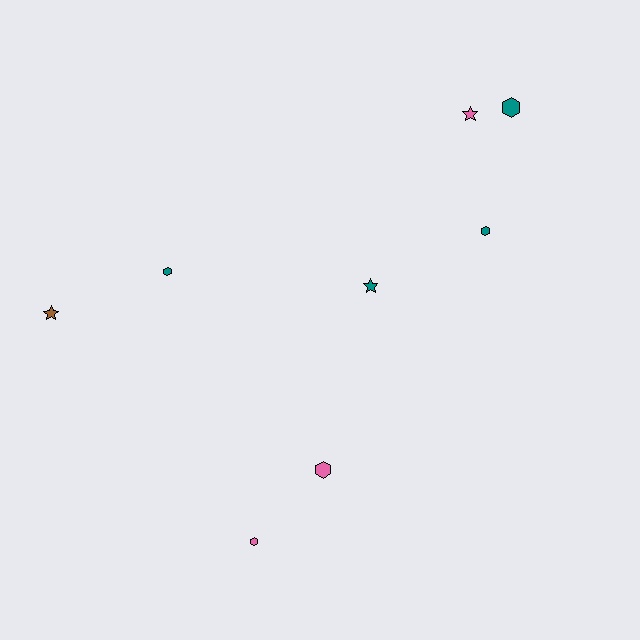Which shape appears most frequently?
Hexagon, with 5 objects.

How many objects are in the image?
There are 8 objects.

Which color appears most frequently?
Teal, with 4 objects.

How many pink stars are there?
There is 1 pink star.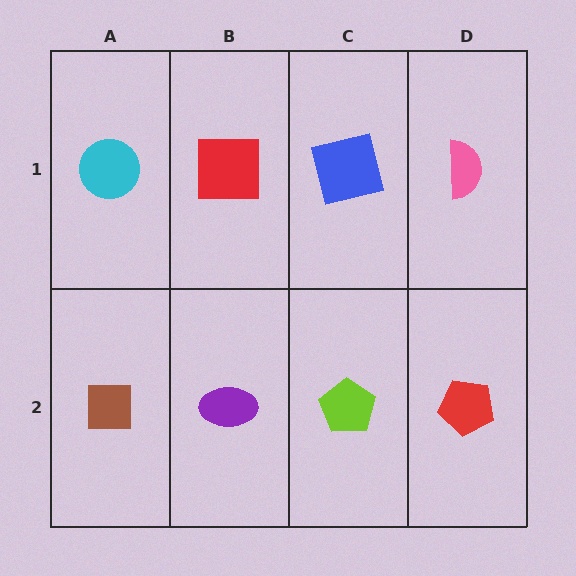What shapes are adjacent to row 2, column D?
A pink semicircle (row 1, column D), a lime pentagon (row 2, column C).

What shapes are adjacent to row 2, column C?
A blue square (row 1, column C), a purple ellipse (row 2, column B), a red pentagon (row 2, column D).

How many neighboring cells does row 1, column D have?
2.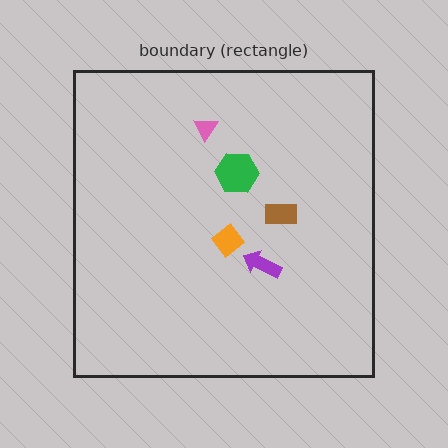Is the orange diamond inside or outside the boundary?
Inside.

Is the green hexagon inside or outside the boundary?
Inside.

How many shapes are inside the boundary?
5 inside, 0 outside.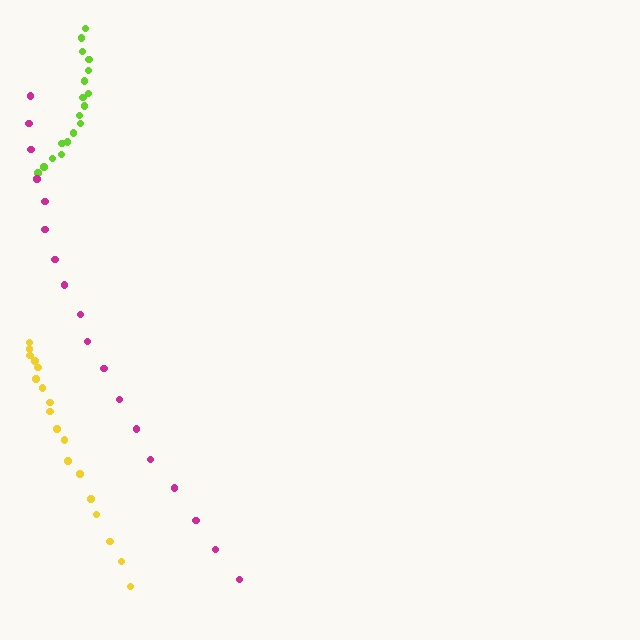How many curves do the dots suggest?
There are 3 distinct paths.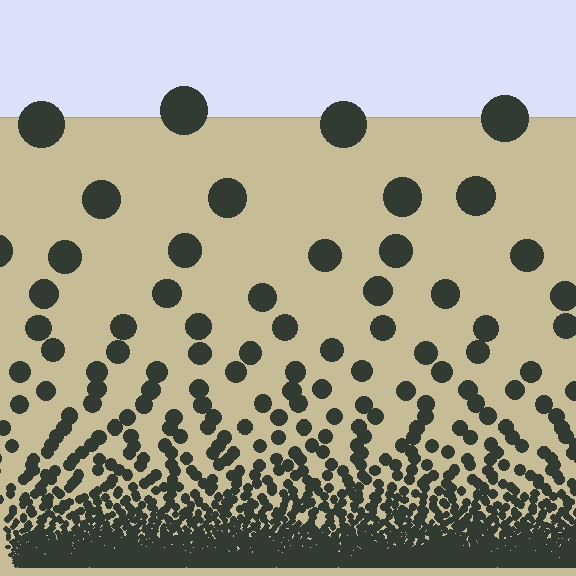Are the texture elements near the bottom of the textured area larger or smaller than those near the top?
Smaller. The gradient is inverted — elements near the bottom are smaller and denser.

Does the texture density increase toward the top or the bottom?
Density increases toward the bottom.